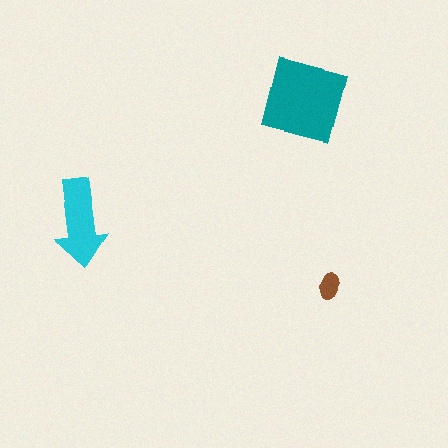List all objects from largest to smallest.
The teal square, the cyan arrow, the brown ellipse.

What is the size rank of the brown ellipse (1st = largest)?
3rd.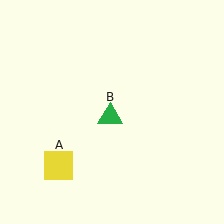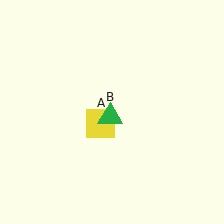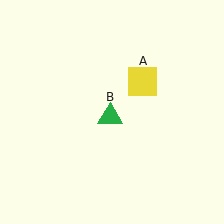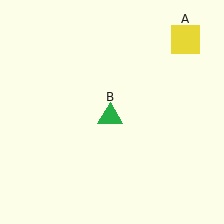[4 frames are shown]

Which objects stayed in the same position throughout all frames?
Green triangle (object B) remained stationary.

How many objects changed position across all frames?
1 object changed position: yellow square (object A).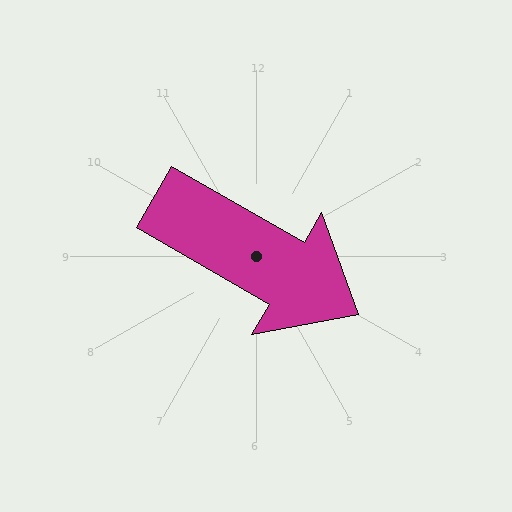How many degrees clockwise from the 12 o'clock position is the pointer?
Approximately 120 degrees.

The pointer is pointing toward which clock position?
Roughly 4 o'clock.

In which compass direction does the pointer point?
Southeast.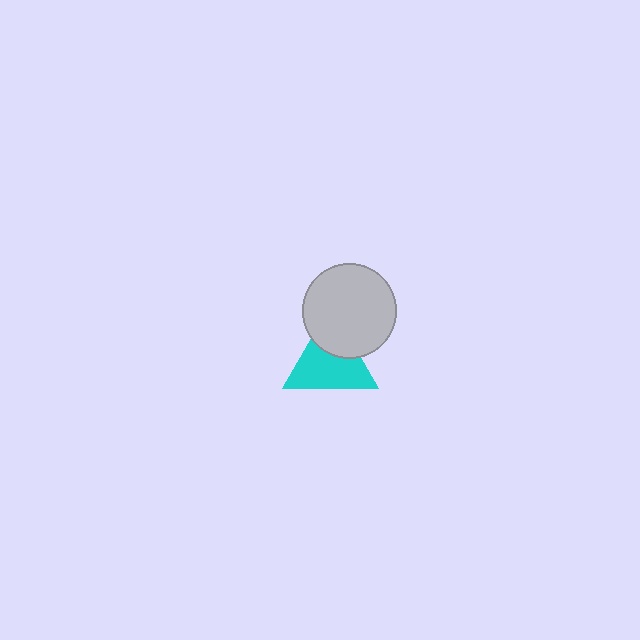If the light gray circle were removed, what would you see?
You would see the complete cyan triangle.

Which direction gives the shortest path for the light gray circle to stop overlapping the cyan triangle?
Moving up gives the shortest separation.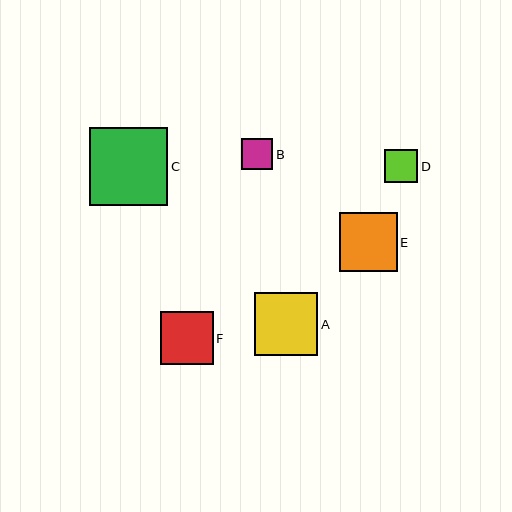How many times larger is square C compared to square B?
Square C is approximately 2.5 times the size of square B.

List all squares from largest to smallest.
From largest to smallest: C, A, E, F, D, B.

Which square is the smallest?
Square B is the smallest with a size of approximately 31 pixels.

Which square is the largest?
Square C is the largest with a size of approximately 78 pixels.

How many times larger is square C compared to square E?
Square C is approximately 1.3 times the size of square E.